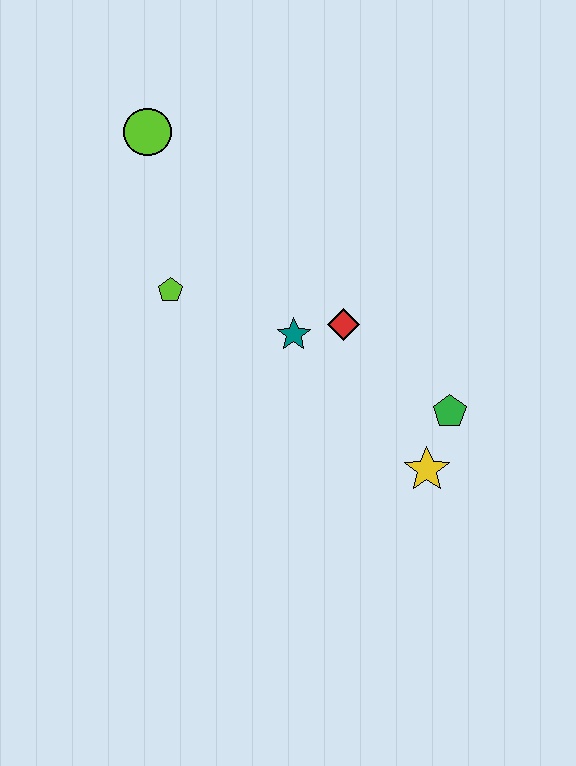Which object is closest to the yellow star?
The green pentagon is closest to the yellow star.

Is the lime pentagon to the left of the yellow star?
Yes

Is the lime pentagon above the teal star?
Yes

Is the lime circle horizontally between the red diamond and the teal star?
No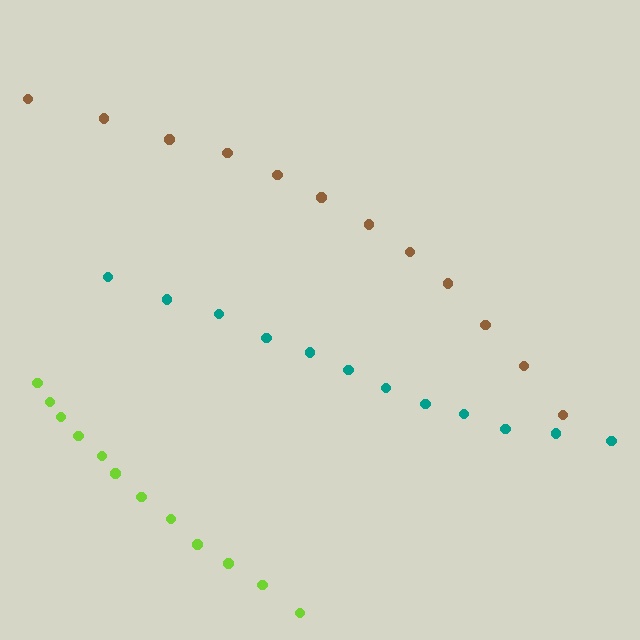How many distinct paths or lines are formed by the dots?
There are 3 distinct paths.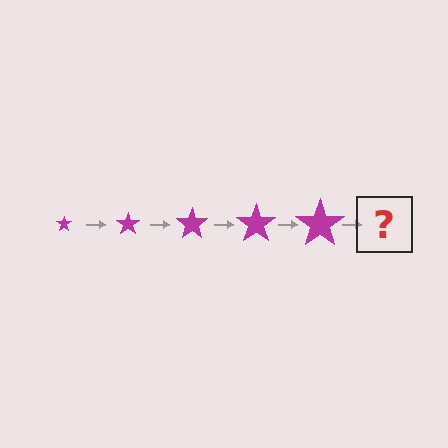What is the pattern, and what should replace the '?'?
The pattern is that the star gets progressively larger each step. The '?' should be a magenta star, larger than the previous one.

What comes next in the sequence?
The next element should be a magenta star, larger than the previous one.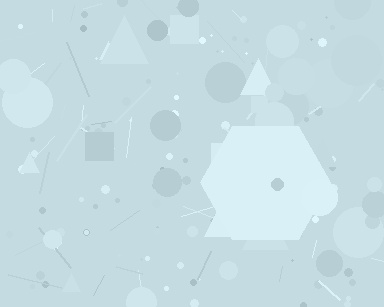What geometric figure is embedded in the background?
A hexagon is embedded in the background.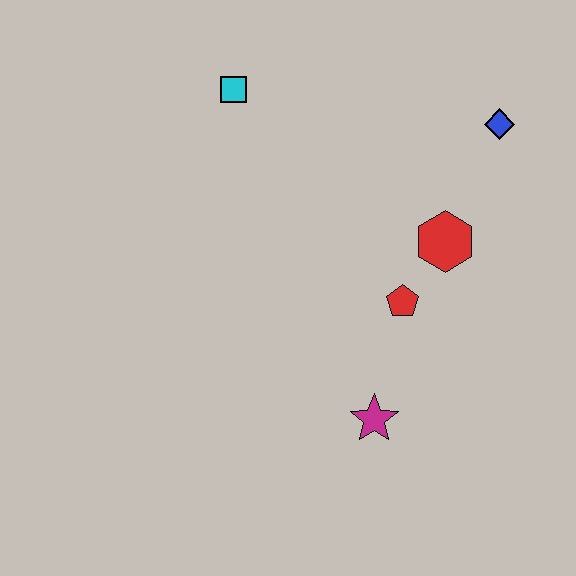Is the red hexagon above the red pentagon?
Yes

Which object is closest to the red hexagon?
The red pentagon is closest to the red hexagon.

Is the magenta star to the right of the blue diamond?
No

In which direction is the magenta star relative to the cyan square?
The magenta star is below the cyan square.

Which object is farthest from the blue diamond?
The magenta star is farthest from the blue diamond.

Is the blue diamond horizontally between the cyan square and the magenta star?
No